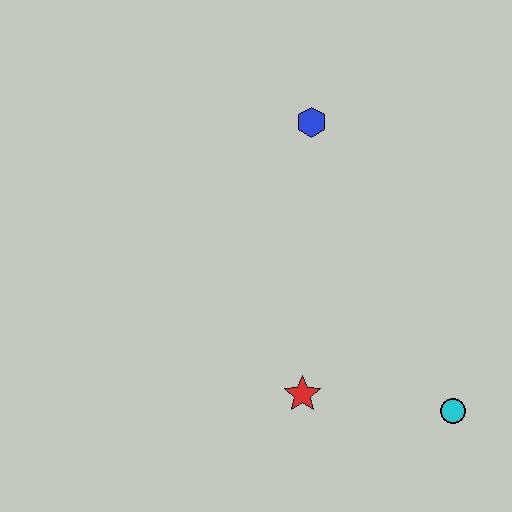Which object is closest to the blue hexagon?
The red star is closest to the blue hexagon.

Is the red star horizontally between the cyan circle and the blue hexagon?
No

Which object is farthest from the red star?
The blue hexagon is farthest from the red star.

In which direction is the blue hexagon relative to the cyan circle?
The blue hexagon is above the cyan circle.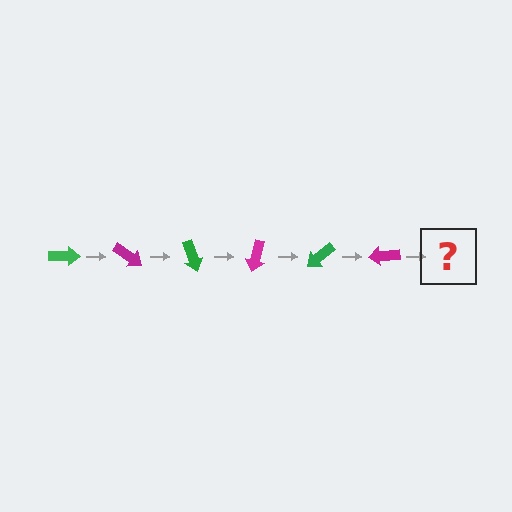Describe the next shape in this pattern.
It should be a green arrow, rotated 210 degrees from the start.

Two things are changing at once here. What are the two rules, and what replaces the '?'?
The two rules are that it rotates 35 degrees each step and the color cycles through green and magenta. The '?' should be a green arrow, rotated 210 degrees from the start.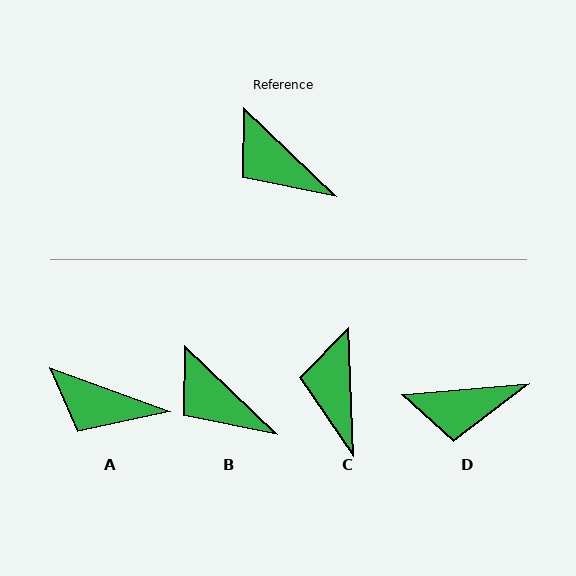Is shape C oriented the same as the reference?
No, it is off by about 44 degrees.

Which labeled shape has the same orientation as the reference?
B.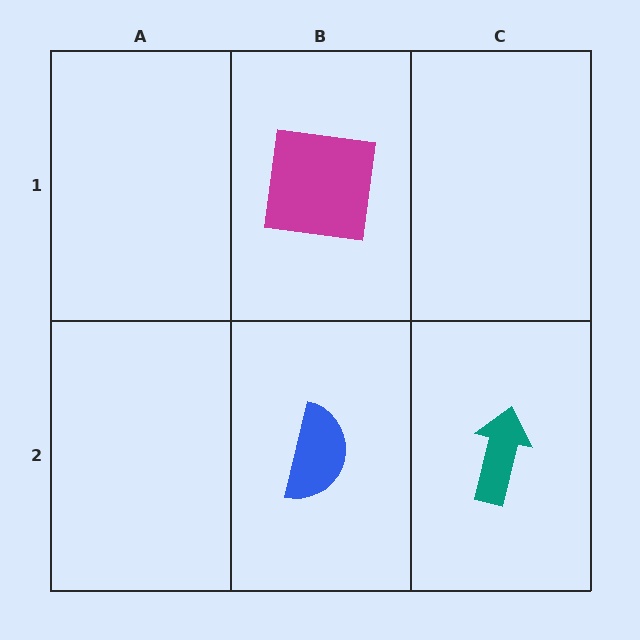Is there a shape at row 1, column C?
No, that cell is empty.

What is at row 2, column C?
A teal arrow.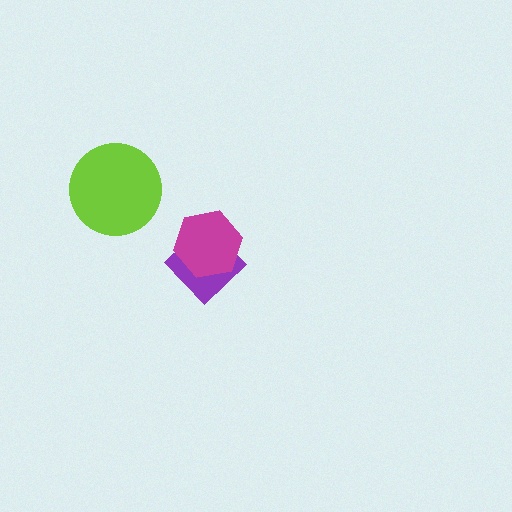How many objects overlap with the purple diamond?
1 object overlaps with the purple diamond.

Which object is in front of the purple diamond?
The magenta hexagon is in front of the purple diamond.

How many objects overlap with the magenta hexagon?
1 object overlaps with the magenta hexagon.